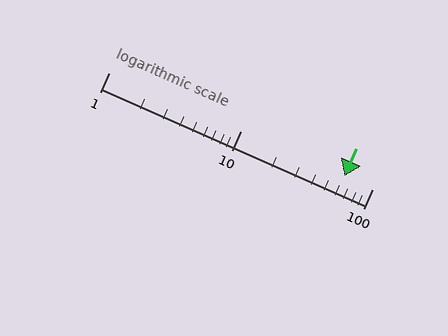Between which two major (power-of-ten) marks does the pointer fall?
The pointer is between 10 and 100.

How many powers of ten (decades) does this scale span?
The scale spans 2 decades, from 1 to 100.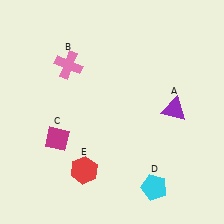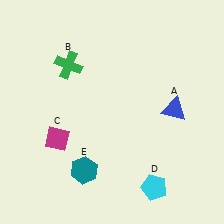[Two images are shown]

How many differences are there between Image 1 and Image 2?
There are 3 differences between the two images.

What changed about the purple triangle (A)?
In Image 1, A is purple. In Image 2, it changed to blue.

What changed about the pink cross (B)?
In Image 1, B is pink. In Image 2, it changed to green.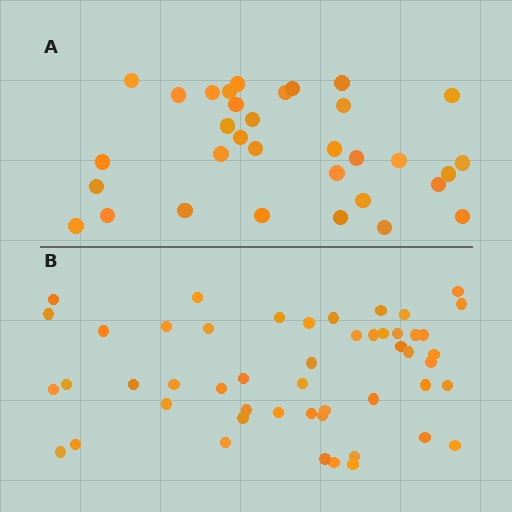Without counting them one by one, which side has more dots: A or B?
Region B (the bottom region) has more dots.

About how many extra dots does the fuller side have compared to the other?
Region B has approximately 15 more dots than region A.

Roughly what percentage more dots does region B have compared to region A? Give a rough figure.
About 50% more.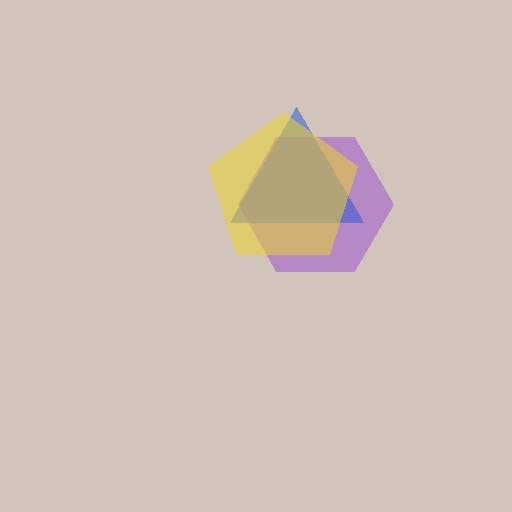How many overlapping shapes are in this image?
There are 3 overlapping shapes in the image.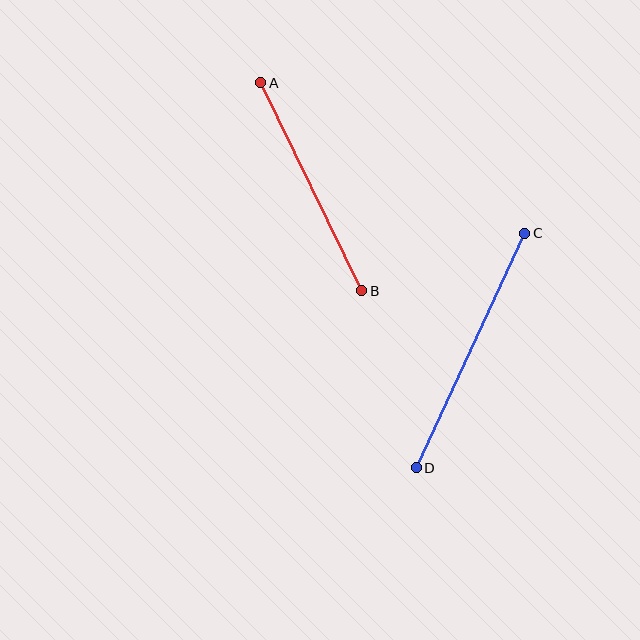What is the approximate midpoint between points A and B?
The midpoint is at approximately (311, 187) pixels.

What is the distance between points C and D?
The distance is approximately 258 pixels.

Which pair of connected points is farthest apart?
Points C and D are farthest apart.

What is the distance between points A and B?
The distance is approximately 231 pixels.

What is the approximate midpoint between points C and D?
The midpoint is at approximately (471, 351) pixels.